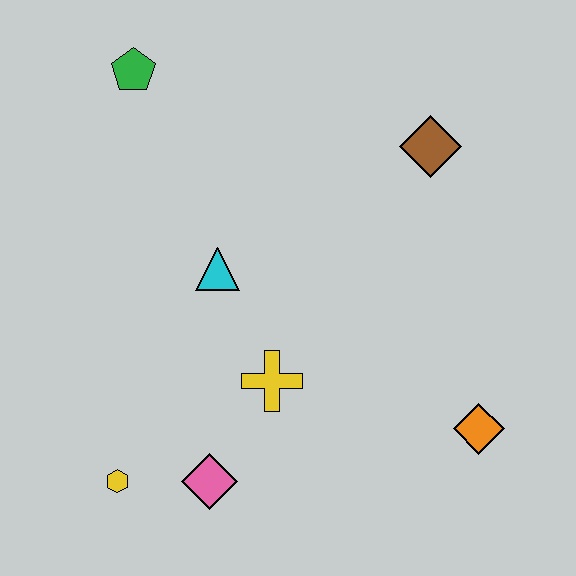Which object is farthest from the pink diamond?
The green pentagon is farthest from the pink diamond.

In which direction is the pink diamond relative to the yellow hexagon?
The pink diamond is to the right of the yellow hexagon.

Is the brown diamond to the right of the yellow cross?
Yes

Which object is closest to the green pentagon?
The cyan triangle is closest to the green pentagon.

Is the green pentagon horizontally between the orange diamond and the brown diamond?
No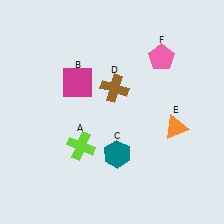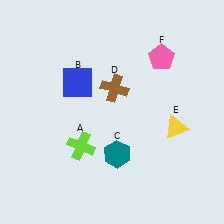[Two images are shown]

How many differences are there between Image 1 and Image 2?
There are 2 differences between the two images.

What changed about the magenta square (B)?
In Image 1, B is magenta. In Image 2, it changed to blue.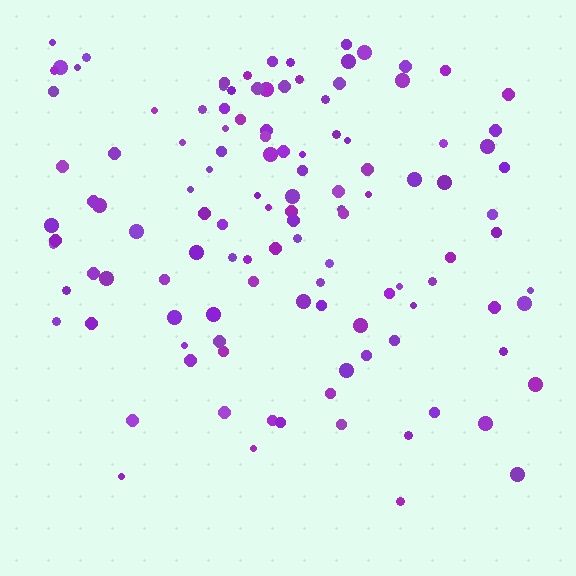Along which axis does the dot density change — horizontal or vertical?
Vertical.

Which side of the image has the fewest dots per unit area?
The bottom.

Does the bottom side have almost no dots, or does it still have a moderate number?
Still a moderate number, just noticeably fewer than the top.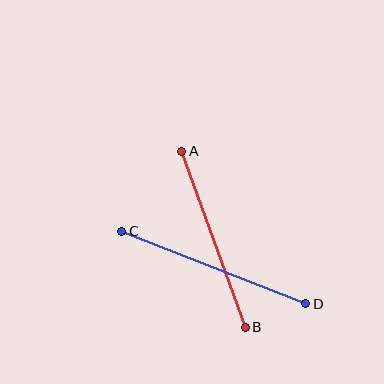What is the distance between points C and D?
The distance is approximately 198 pixels.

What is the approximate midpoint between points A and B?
The midpoint is at approximately (213, 239) pixels.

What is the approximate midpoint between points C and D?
The midpoint is at approximately (214, 268) pixels.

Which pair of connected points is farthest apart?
Points C and D are farthest apart.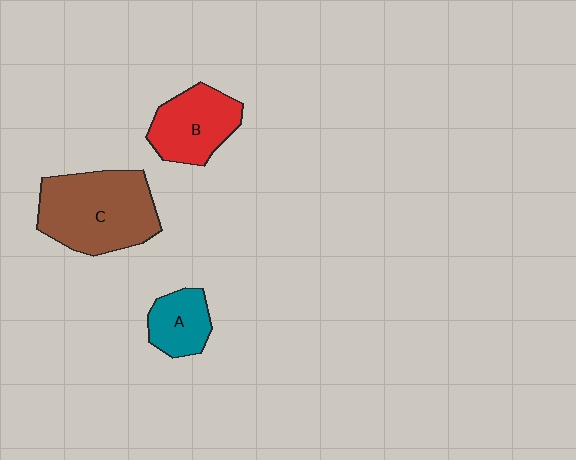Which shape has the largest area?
Shape C (brown).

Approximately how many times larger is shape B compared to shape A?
Approximately 1.5 times.